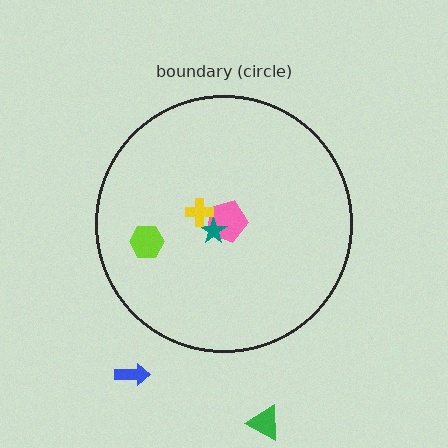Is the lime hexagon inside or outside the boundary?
Inside.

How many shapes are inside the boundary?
4 inside, 2 outside.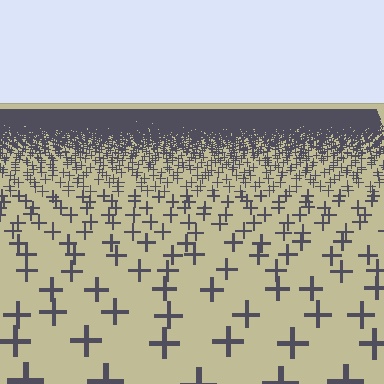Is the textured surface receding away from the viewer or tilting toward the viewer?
The surface is receding away from the viewer. Texture elements get smaller and denser toward the top.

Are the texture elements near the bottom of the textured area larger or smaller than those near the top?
Larger. Near the bottom, elements are closer to the viewer and appear at a bigger on-screen size.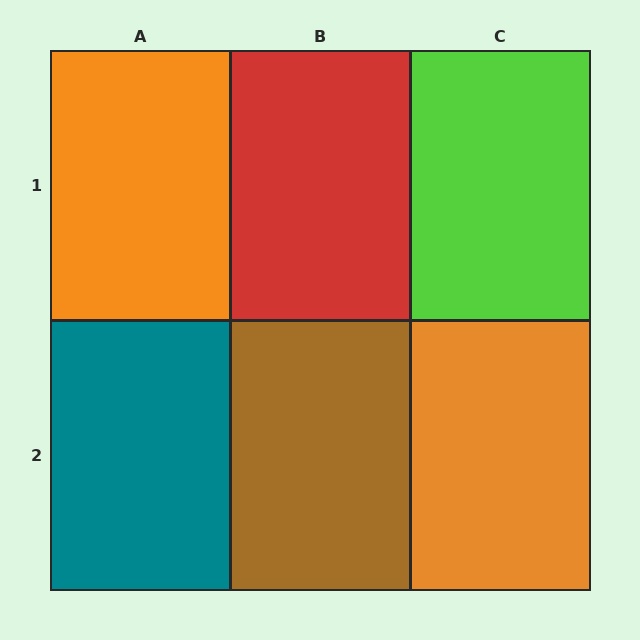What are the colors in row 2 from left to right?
Teal, brown, orange.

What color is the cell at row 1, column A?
Orange.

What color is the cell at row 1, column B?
Red.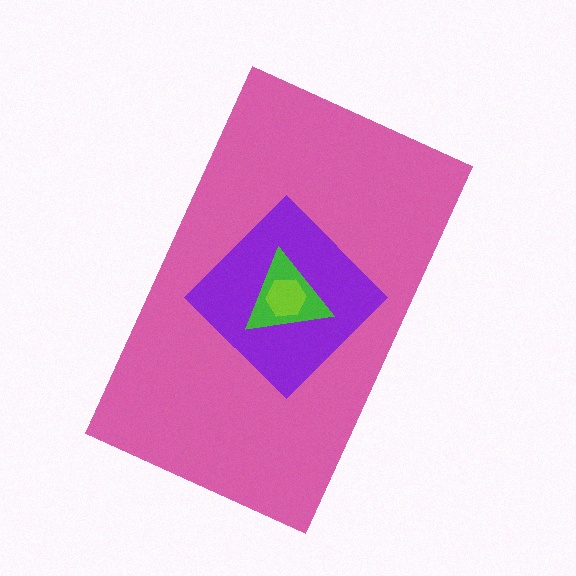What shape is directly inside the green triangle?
The lime hexagon.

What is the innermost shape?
The lime hexagon.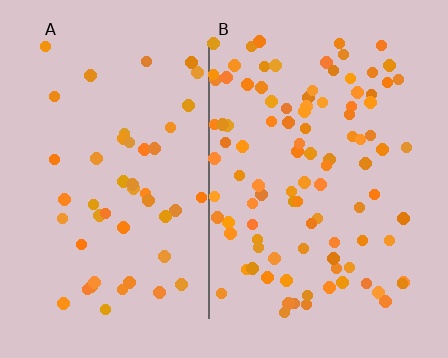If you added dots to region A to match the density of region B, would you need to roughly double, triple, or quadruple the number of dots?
Approximately double.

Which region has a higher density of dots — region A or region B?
B (the right).